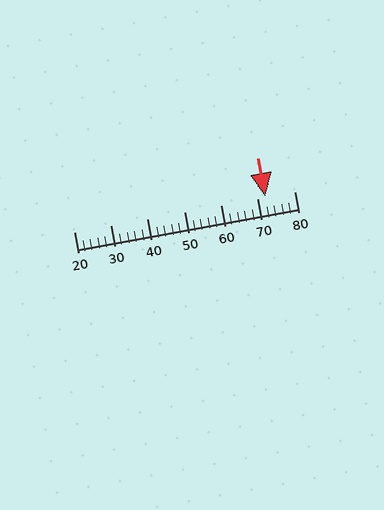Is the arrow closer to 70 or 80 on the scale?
The arrow is closer to 70.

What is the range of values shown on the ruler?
The ruler shows values from 20 to 80.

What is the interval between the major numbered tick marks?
The major tick marks are spaced 10 units apart.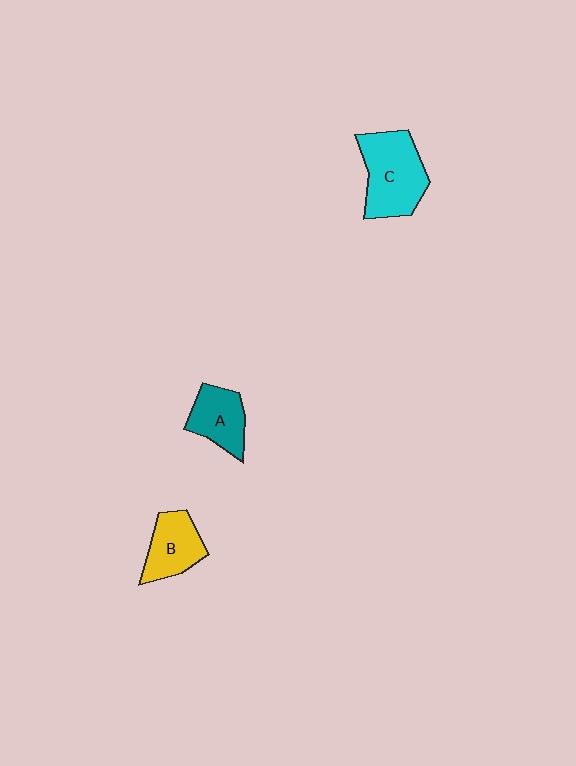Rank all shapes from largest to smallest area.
From largest to smallest: C (cyan), B (yellow), A (teal).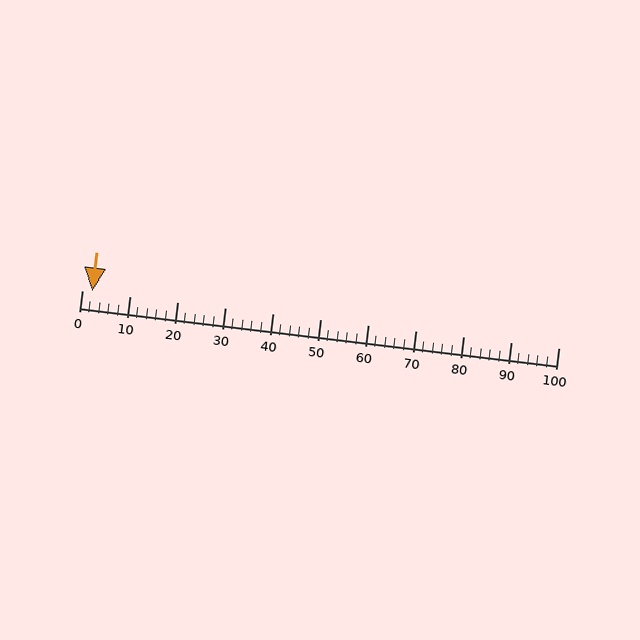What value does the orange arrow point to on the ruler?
The orange arrow points to approximately 2.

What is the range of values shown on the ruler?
The ruler shows values from 0 to 100.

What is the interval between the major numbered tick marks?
The major tick marks are spaced 10 units apart.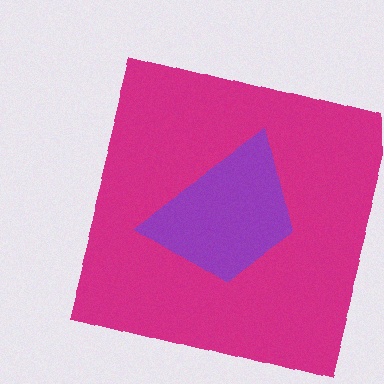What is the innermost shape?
The purple trapezoid.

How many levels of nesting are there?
2.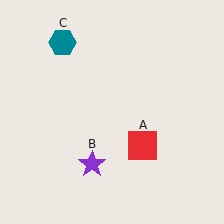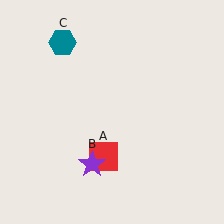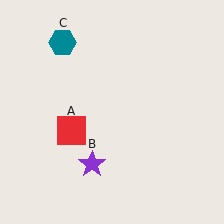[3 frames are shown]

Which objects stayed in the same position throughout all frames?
Purple star (object B) and teal hexagon (object C) remained stationary.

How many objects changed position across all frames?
1 object changed position: red square (object A).